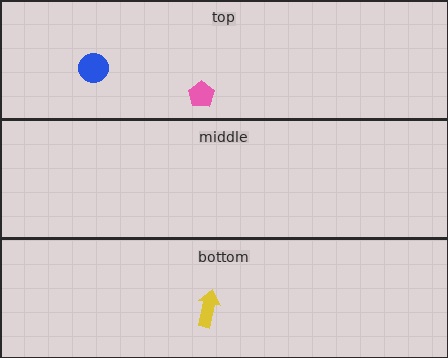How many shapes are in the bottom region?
1.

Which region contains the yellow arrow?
The bottom region.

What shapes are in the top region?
The pink pentagon, the blue circle.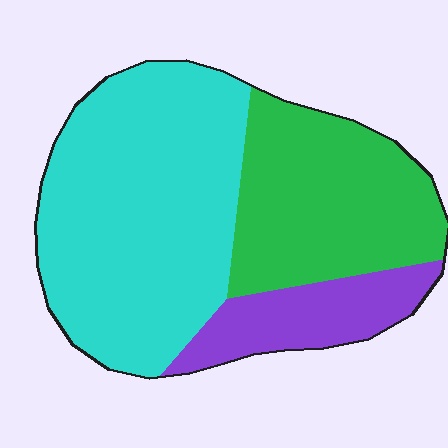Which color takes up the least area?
Purple, at roughly 15%.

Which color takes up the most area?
Cyan, at roughly 55%.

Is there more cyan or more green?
Cyan.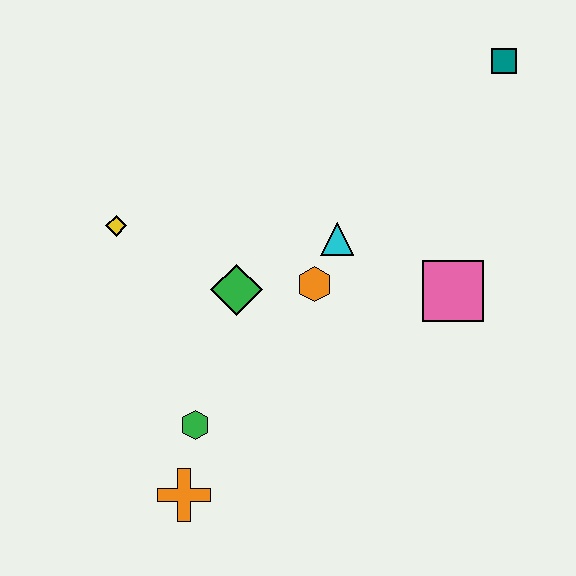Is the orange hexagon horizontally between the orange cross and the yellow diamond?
No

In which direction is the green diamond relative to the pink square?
The green diamond is to the left of the pink square.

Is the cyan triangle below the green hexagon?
No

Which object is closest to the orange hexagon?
The cyan triangle is closest to the orange hexagon.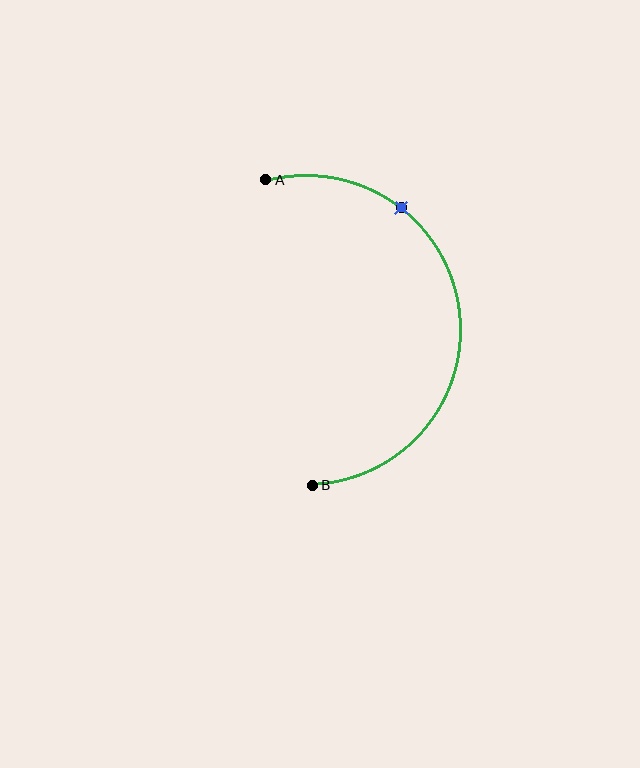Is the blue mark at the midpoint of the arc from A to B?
No. The blue mark lies on the arc but is closer to endpoint A. The arc midpoint would be at the point on the curve equidistant along the arc from both A and B.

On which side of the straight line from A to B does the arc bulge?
The arc bulges to the right of the straight line connecting A and B.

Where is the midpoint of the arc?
The arc midpoint is the point on the curve farthest from the straight line joining A and B. It sits to the right of that line.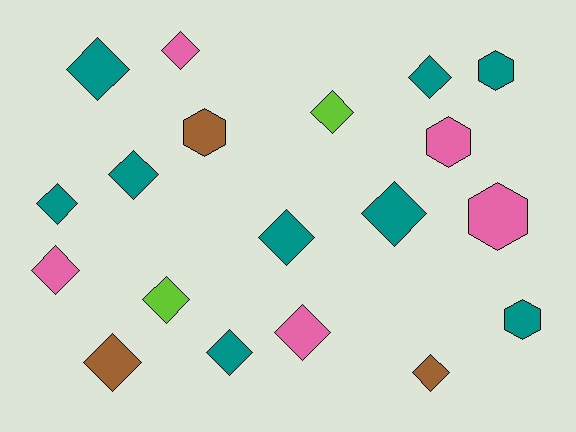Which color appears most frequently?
Teal, with 9 objects.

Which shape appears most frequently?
Diamond, with 14 objects.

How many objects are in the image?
There are 19 objects.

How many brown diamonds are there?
There are 2 brown diamonds.